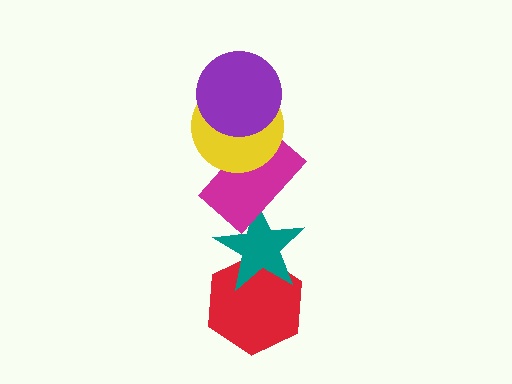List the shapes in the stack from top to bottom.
From top to bottom: the purple circle, the yellow circle, the magenta rectangle, the teal star, the red hexagon.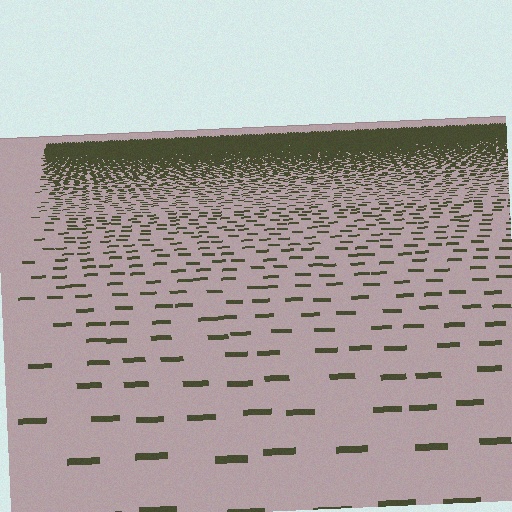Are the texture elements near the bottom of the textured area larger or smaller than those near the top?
Larger. Near the bottom, elements are closer to the viewer and appear at a bigger on-screen size.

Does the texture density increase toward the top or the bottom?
Density increases toward the top.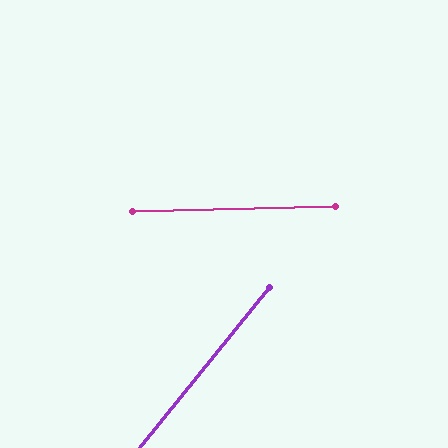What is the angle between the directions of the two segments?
Approximately 50 degrees.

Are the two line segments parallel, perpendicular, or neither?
Neither parallel nor perpendicular — they differ by about 50°.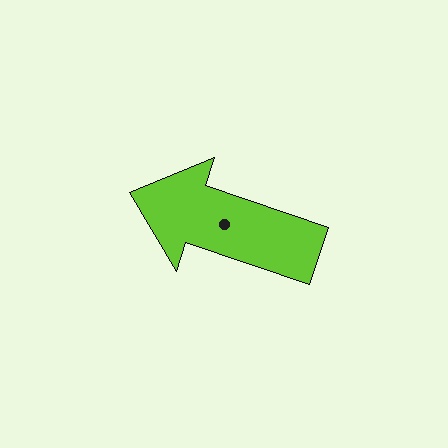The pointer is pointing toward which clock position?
Roughly 10 o'clock.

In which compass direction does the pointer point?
West.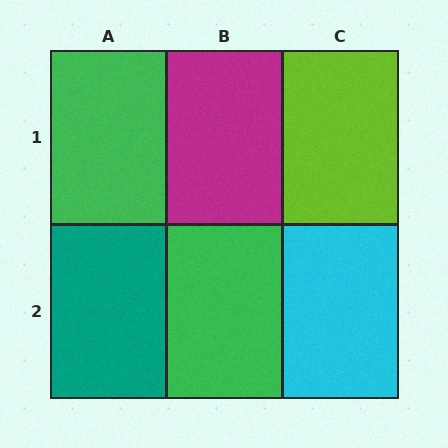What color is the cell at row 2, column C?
Cyan.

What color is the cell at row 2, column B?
Green.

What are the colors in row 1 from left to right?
Green, magenta, lime.